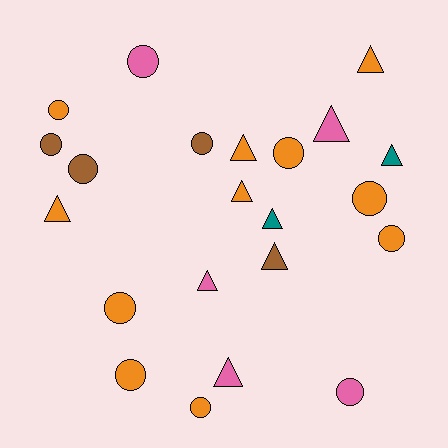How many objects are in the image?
There are 22 objects.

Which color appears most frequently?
Orange, with 11 objects.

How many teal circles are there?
There are no teal circles.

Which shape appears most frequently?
Circle, with 12 objects.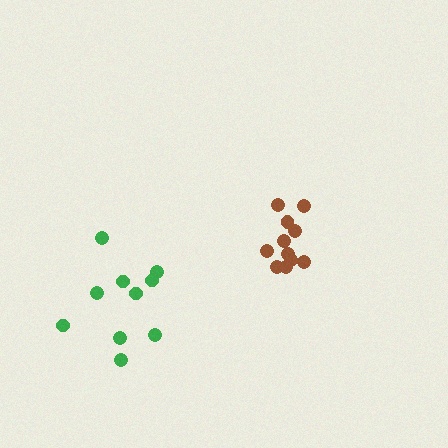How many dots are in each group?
Group 1: 10 dots, Group 2: 11 dots (21 total).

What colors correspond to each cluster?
The clusters are colored: green, brown.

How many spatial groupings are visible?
There are 2 spatial groupings.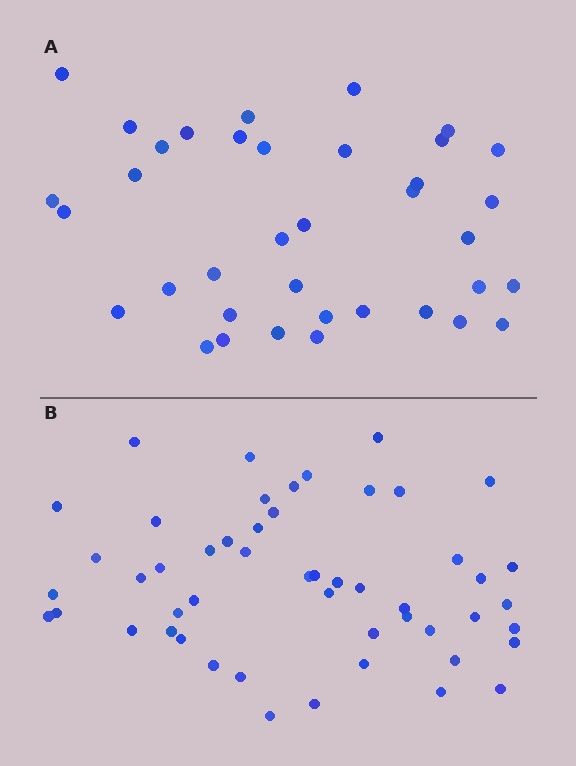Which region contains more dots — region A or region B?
Region B (the bottom region) has more dots.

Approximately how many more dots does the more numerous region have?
Region B has approximately 15 more dots than region A.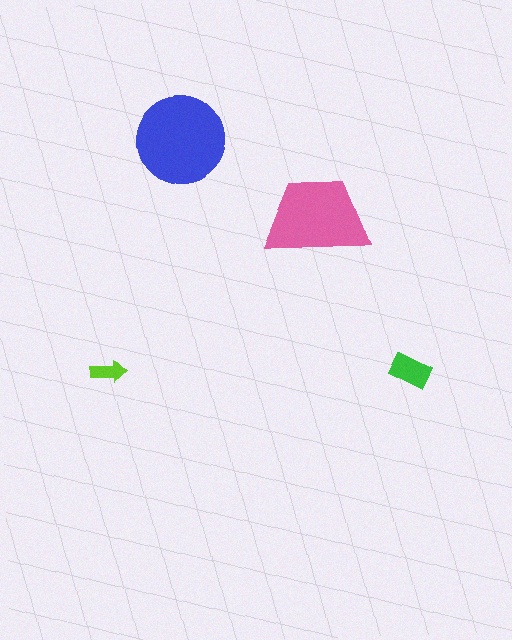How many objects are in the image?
There are 4 objects in the image.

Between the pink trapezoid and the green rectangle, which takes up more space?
The pink trapezoid.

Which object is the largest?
The blue circle.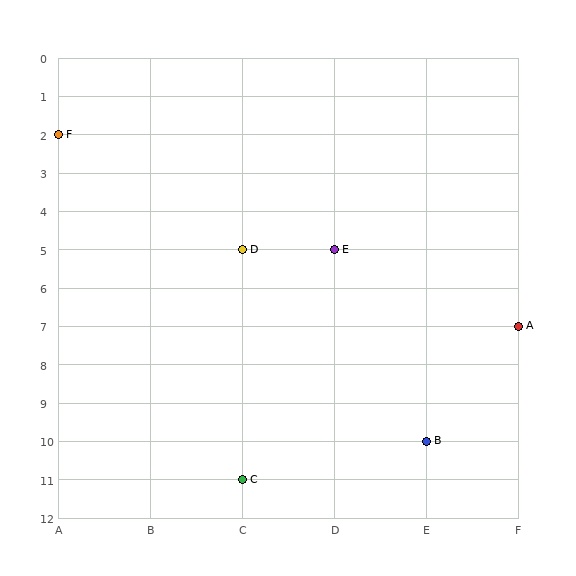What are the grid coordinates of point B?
Point B is at grid coordinates (E, 10).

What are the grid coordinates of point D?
Point D is at grid coordinates (C, 5).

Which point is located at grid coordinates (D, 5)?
Point E is at (D, 5).